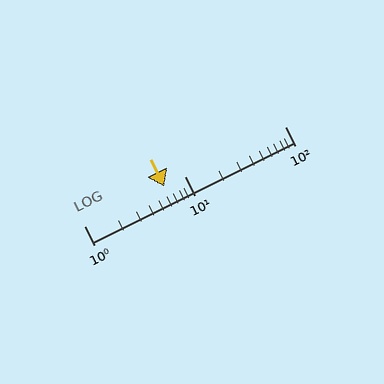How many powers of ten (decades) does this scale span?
The scale spans 2 decades, from 1 to 100.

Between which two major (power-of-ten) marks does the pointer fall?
The pointer is between 1 and 10.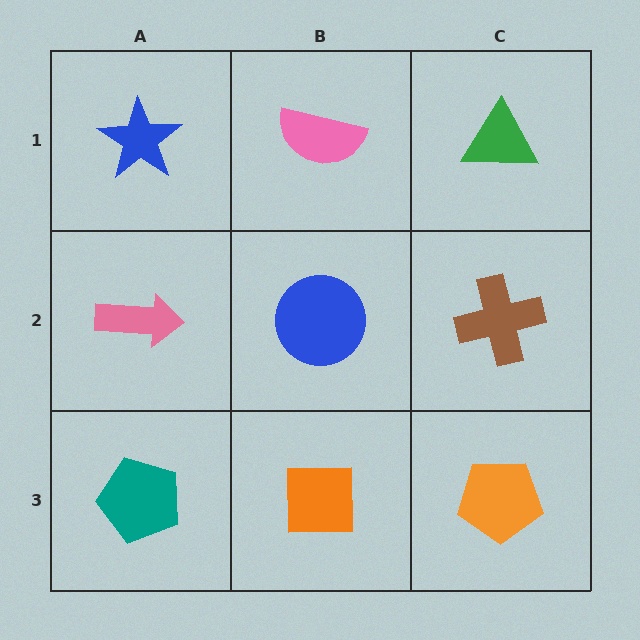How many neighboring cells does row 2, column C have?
3.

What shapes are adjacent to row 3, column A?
A pink arrow (row 2, column A), an orange square (row 3, column B).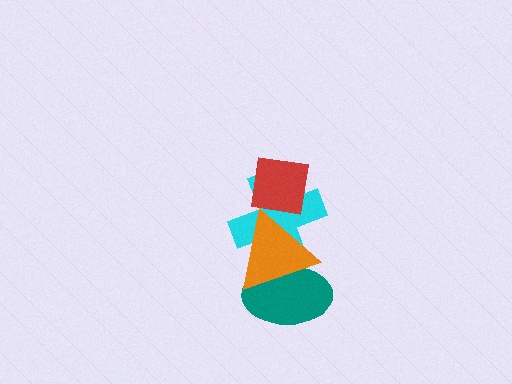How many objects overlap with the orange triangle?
3 objects overlap with the orange triangle.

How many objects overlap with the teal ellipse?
2 objects overlap with the teal ellipse.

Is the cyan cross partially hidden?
Yes, it is partially covered by another shape.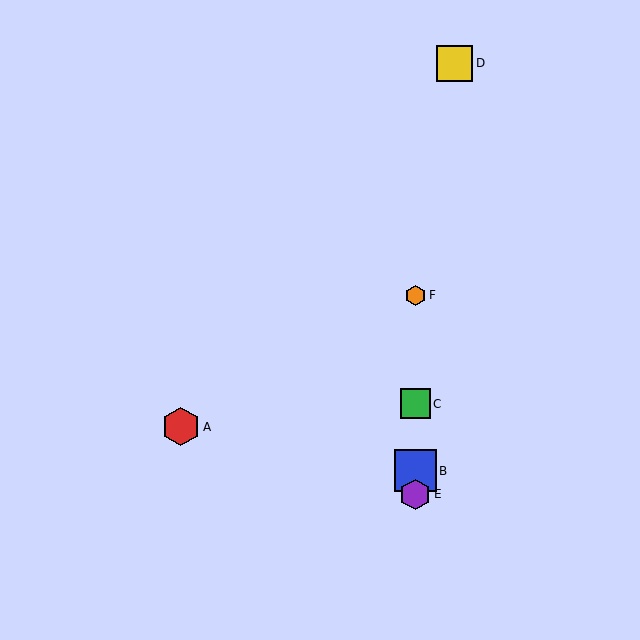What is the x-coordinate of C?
Object C is at x≈415.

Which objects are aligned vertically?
Objects B, C, E, F are aligned vertically.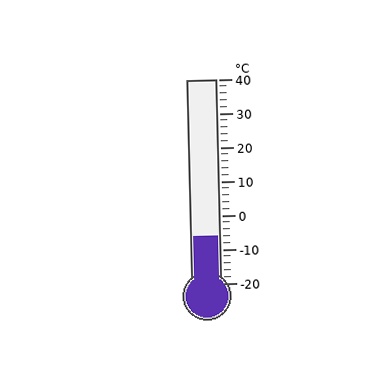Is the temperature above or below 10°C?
The temperature is below 10°C.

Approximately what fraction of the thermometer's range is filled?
The thermometer is filled to approximately 25% of its range.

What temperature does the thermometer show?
The thermometer shows approximately -6°C.